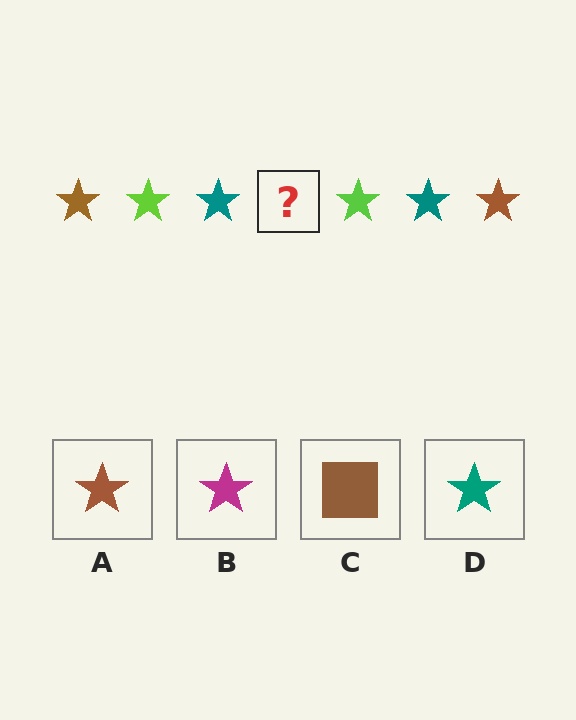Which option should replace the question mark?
Option A.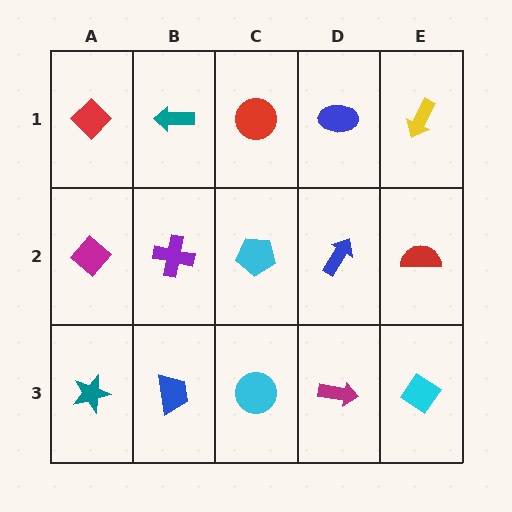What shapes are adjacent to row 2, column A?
A red diamond (row 1, column A), a teal star (row 3, column A), a purple cross (row 2, column B).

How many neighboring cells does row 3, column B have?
3.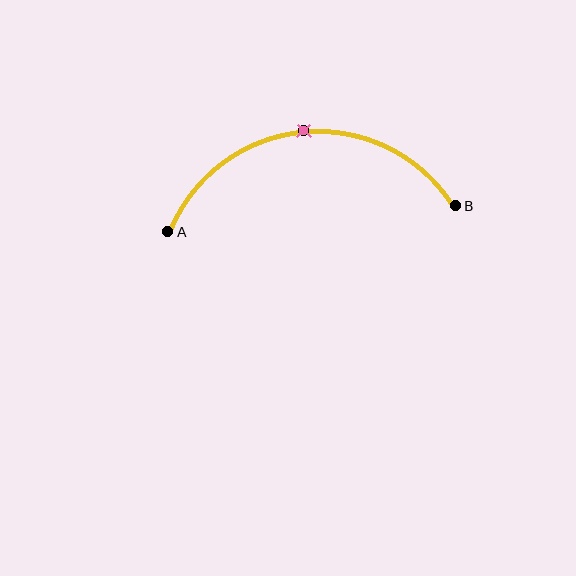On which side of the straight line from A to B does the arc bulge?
The arc bulges above the straight line connecting A and B.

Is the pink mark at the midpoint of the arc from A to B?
Yes. The pink mark lies on the arc at equal arc-length from both A and B — it is the arc midpoint.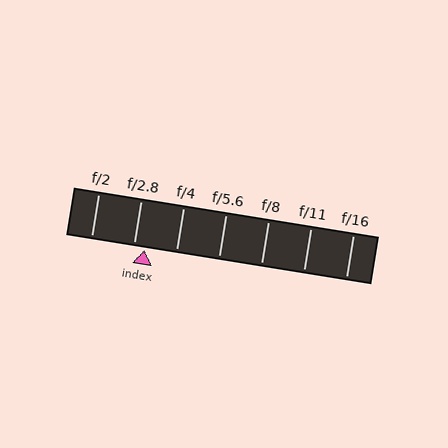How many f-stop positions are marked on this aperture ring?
There are 7 f-stop positions marked.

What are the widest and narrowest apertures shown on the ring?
The widest aperture shown is f/2 and the narrowest is f/16.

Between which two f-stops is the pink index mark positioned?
The index mark is between f/2.8 and f/4.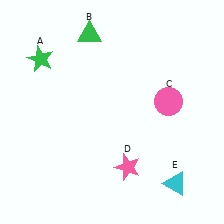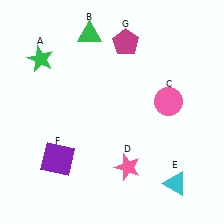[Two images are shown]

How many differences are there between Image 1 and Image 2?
There are 2 differences between the two images.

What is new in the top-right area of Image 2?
A magenta pentagon (G) was added in the top-right area of Image 2.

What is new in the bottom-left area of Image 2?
A purple square (F) was added in the bottom-left area of Image 2.